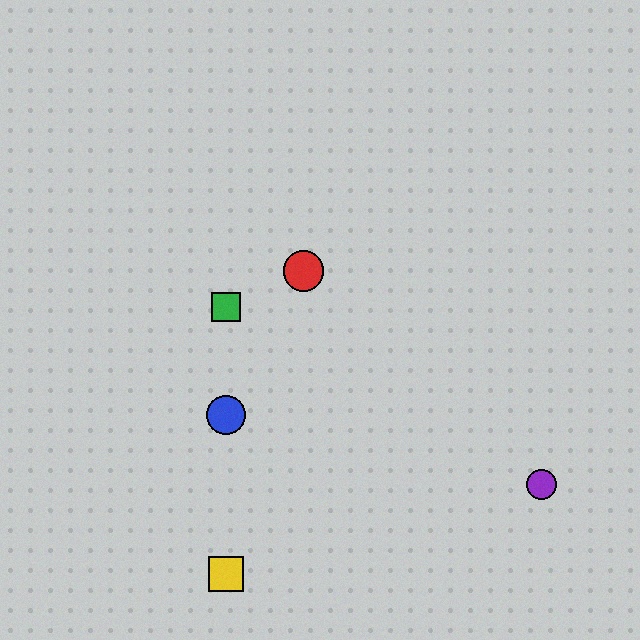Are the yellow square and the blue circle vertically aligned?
Yes, both are at x≈226.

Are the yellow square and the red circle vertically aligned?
No, the yellow square is at x≈226 and the red circle is at x≈303.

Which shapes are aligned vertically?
The blue circle, the green square, the yellow square are aligned vertically.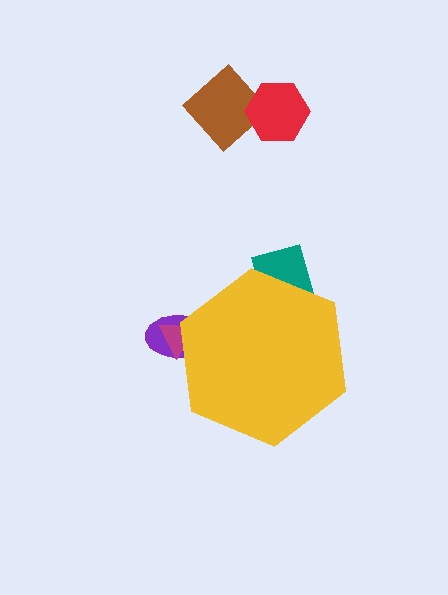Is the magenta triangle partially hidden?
Yes, the magenta triangle is partially hidden behind the yellow hexagon.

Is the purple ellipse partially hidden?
Yes, the purple ellipse is partially hidden behind the yellow hexagon.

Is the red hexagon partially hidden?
No, the red hexagon is fully visible.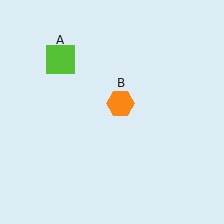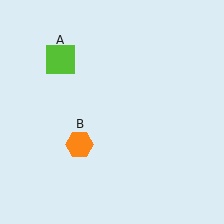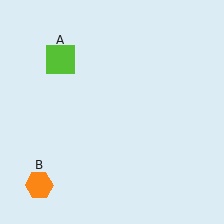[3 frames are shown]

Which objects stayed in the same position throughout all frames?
Lime square (object A) remained stationary.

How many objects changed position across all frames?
1 object changed position: orange hexagon (object B).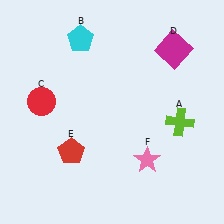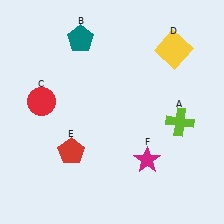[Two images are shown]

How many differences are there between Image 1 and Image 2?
There are 3 differences between the two images.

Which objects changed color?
B changed from cyan to teal. D changed from magenta to yellow. F changed from pink to magenta.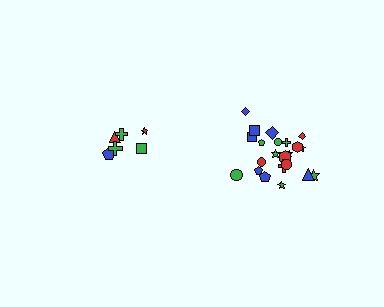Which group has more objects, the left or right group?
The right group.